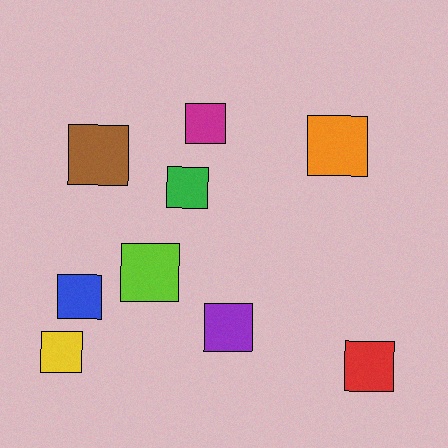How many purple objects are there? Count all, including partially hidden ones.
There is 1 purple object.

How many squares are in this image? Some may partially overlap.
There are 9 squares.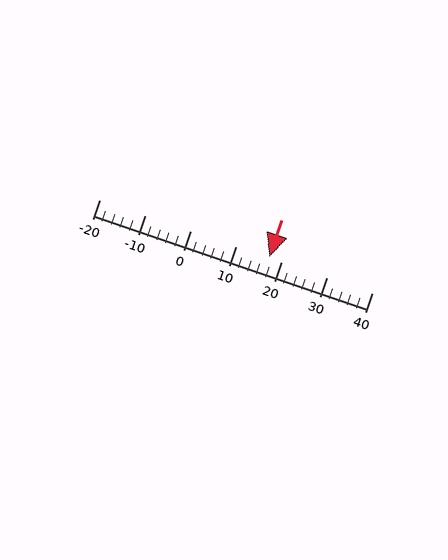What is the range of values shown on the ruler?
The ruler shows values from -20 to 40.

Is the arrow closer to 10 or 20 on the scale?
The arrow is closer to 20.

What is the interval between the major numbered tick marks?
The major tick marks are spaced 10 units apart.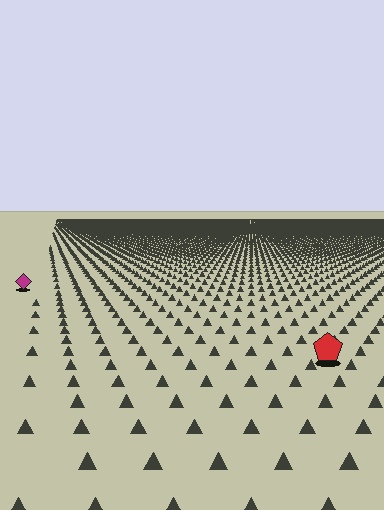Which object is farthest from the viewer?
The magenta diamond is farthest from the viewer. It appears smaller and the ground texture around it is denser.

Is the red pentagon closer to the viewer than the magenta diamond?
Yes. The red pentagon is closer — you can tell from the texture gradient: the ground texture is coarser near it.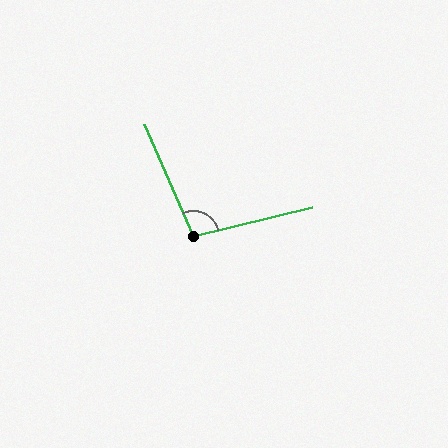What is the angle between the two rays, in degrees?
Approximately 100 degrees.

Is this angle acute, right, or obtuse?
It is obtuse.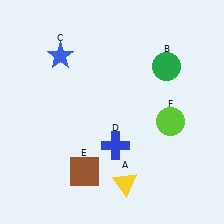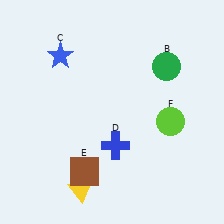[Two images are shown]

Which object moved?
The yellow triangle (A) moved left.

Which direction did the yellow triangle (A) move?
The yellow triangle (A) moved left.